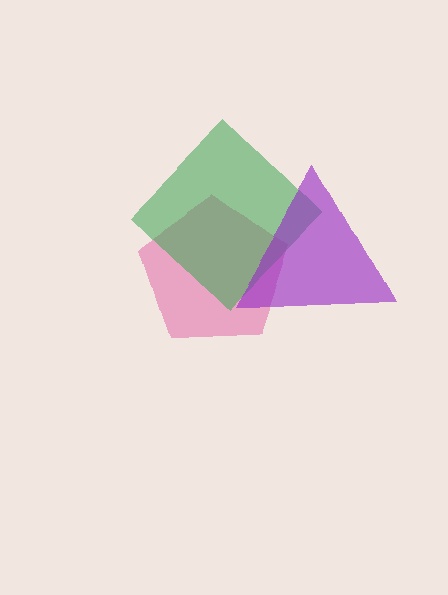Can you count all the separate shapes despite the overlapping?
Yes, there are 3 separate shapes.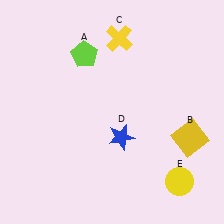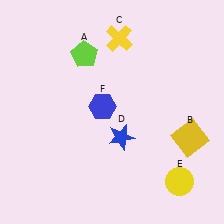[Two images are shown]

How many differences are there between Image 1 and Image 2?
There is 1 difference between the two images.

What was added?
A blue hexagon (F) was added in Image 2.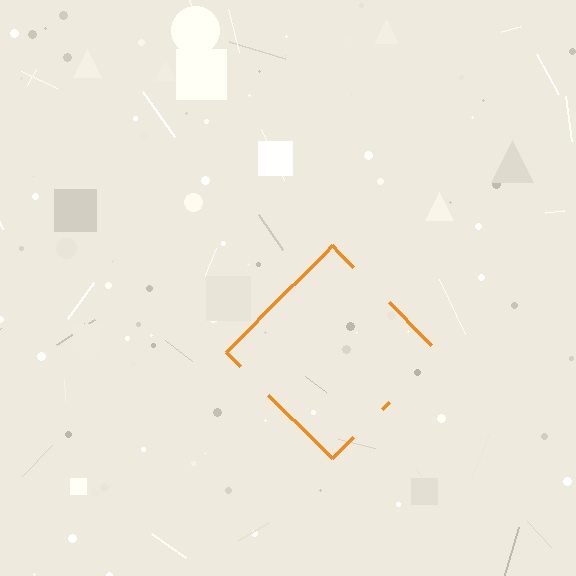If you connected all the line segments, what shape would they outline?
They would outline a diamond.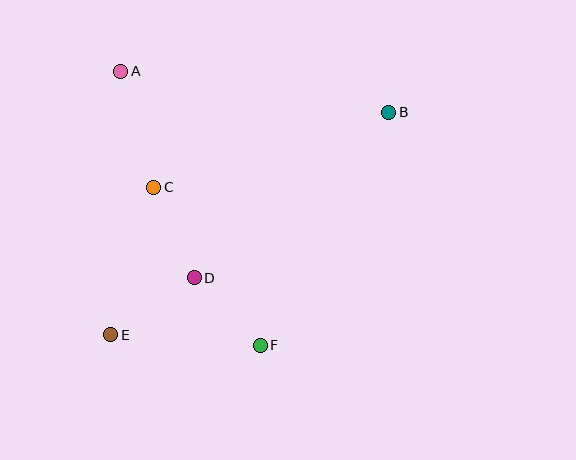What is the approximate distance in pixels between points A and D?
The distance between A and D is approximately 219 pixels.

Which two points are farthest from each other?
Points B and E are farthest from each other.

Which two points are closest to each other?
Points D and F are closest to each other.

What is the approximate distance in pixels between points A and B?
The distance between A and B is approximately 271 pixels.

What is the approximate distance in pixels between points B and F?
The distance between B and F is approximately 266 pixels.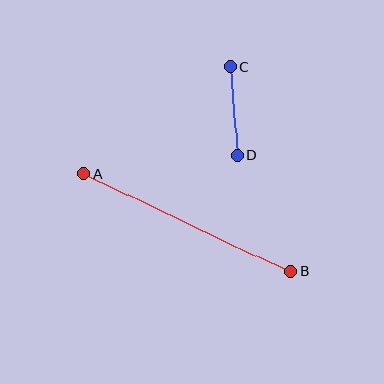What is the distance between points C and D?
The distance is approximately 88 pixels.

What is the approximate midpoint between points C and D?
The midpoint is at approximately (233, 111) pixels.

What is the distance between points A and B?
The distance is approximately 229 pixels.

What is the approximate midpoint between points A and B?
The midpoint is at approximately (187, 223) pixels.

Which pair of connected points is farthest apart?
Points A and B are farthest apart.